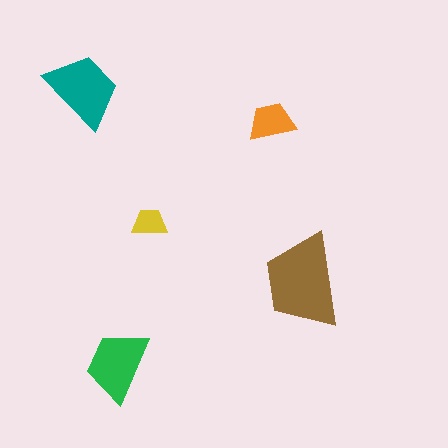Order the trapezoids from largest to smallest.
the brown one, the teal one, the green one, the orange one, the yellow one.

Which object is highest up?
The teal trapezoid is topmost.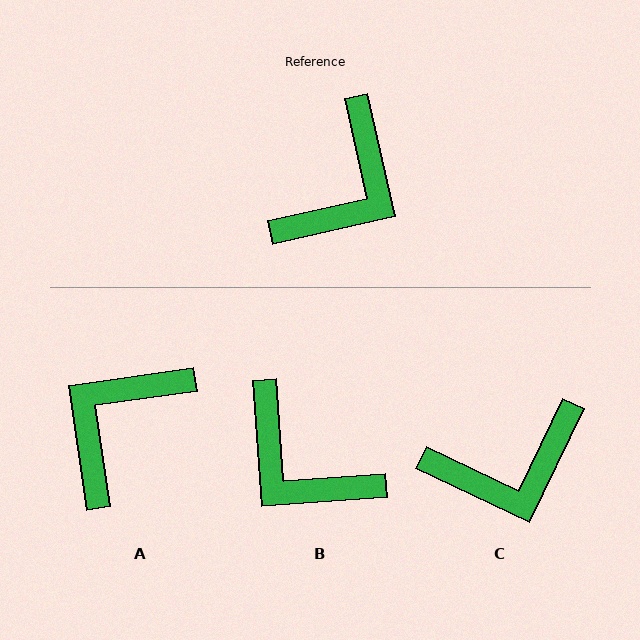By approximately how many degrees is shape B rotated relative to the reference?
Approximately 99 degrees clockwise.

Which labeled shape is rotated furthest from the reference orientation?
A, about 175 degrees away.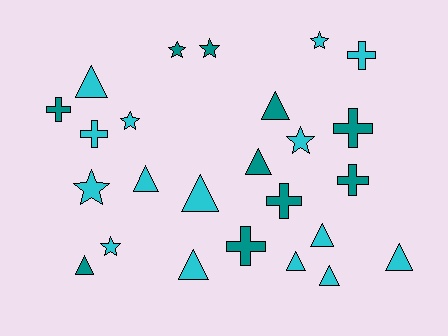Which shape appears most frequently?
Triangle, with 11 objects.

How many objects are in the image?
There are 25 objects.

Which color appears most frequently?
Cyan, with 15 objects.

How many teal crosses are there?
There are 5 teal crosses.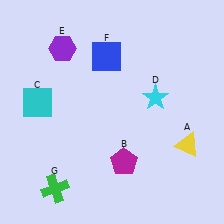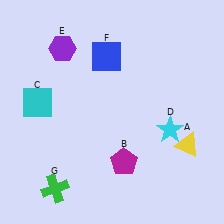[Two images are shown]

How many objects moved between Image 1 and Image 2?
1 object moved between the two images.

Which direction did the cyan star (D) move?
The cyan star (D) moved down.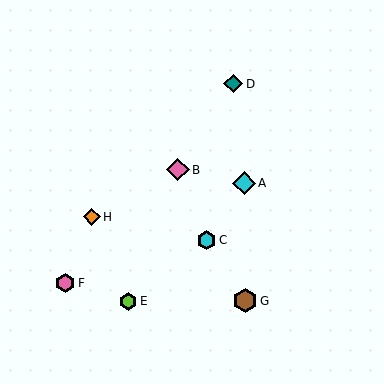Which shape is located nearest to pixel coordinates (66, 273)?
The pink hexagon (labeled F) at (65, 283) is nearest to that location.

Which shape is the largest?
The brown hexagon (labeled G) is the largest.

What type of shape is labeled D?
Shape D is a teal diamond.